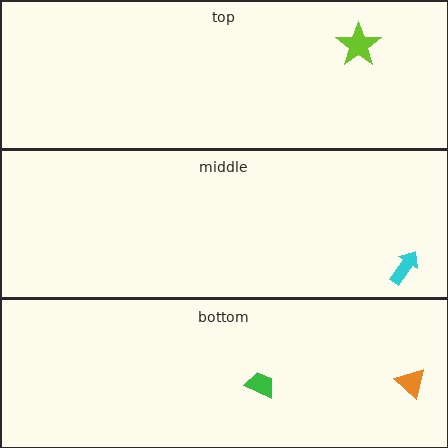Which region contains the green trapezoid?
The bottom region.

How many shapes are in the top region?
1.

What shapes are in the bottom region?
The orange triangle, the green trapezoid.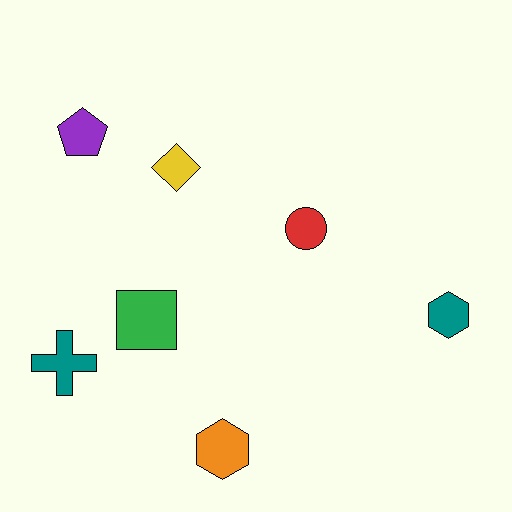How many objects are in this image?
There are 7 objects.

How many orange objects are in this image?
There is 1 orange object.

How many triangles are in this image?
There are no triangles.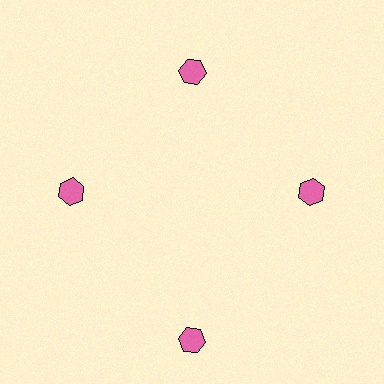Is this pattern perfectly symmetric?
No. The 4 pink hexagons are arranged in a ring, but one element near the 6 o'clock position is pushed outward from the center, breaking the 4-fold rotational symmetry.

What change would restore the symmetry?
The symmetry would be restored by moving it inward, back onto the ring so that all 4 hexagons sit at equal angles and equal distance from the center.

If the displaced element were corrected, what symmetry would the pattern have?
It would have 4-fold rotational symmetry — the pattern would map onto itself every 90 degrees.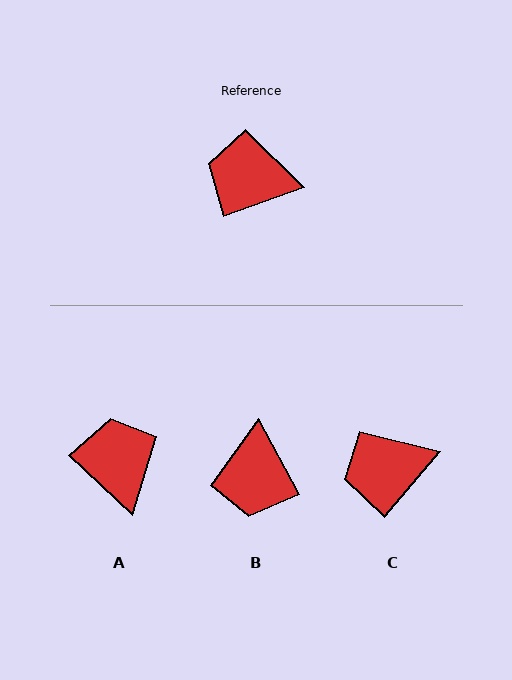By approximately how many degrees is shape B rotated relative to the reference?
Approximately 98 degrees counter-clockwise.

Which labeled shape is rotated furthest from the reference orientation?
B, about 98 degrees away.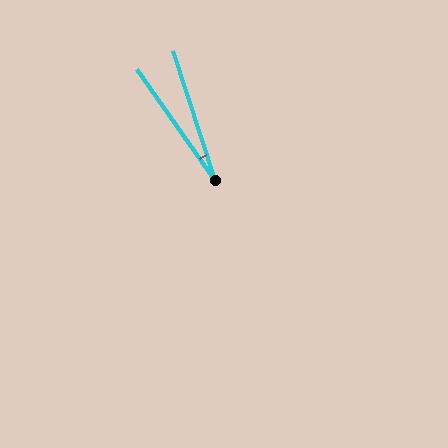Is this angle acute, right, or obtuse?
It is acute.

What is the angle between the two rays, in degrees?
Approximately 17 degrees.